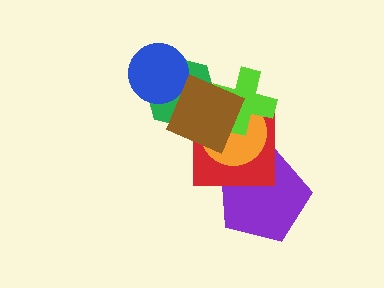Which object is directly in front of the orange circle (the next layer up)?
The lime cross is directly in front of the orange circle.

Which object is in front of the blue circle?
The brown diamond is in front of the blue circle.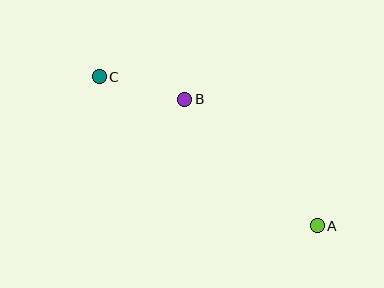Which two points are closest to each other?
Points B and C are closest to each other.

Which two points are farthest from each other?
Points A and C are farthest from each other.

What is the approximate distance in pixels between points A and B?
The distance between A and B is approximately 183 pixels.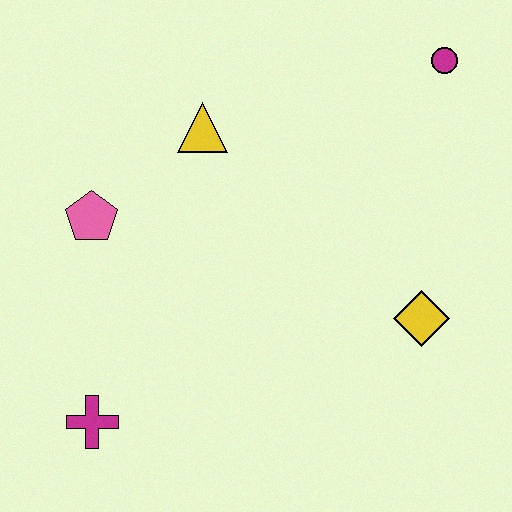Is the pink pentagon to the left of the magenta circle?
Yes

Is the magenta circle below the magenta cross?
No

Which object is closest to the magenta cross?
The pink pentagon is closest to the magenta cross.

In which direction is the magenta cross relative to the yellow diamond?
The magenta cross is to the left of the yellow diamond.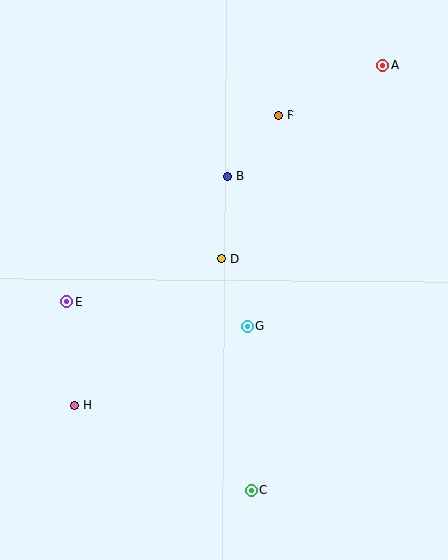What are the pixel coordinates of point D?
Point D is at (222, 259).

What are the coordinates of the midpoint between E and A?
The midpoint between E and A is at (224, 184).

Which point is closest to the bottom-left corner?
Point H is closest to the bottom-left corner.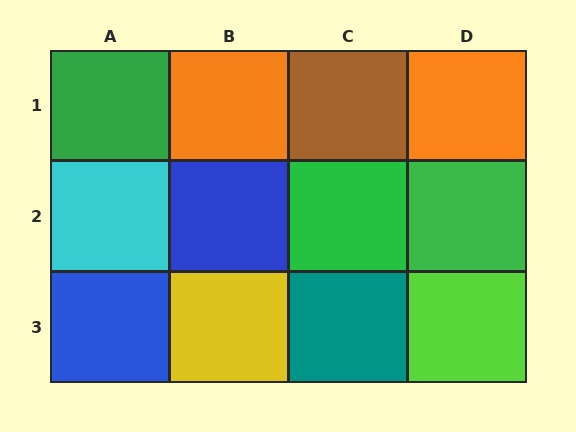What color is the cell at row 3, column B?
Yellow.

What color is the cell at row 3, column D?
Lime.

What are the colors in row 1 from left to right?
Green, orange, brown, orange.